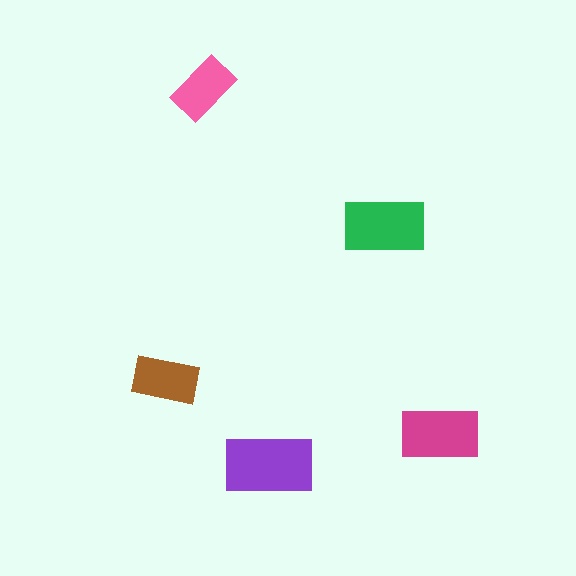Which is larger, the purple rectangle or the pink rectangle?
The purple one.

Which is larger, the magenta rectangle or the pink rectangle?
The magenta one.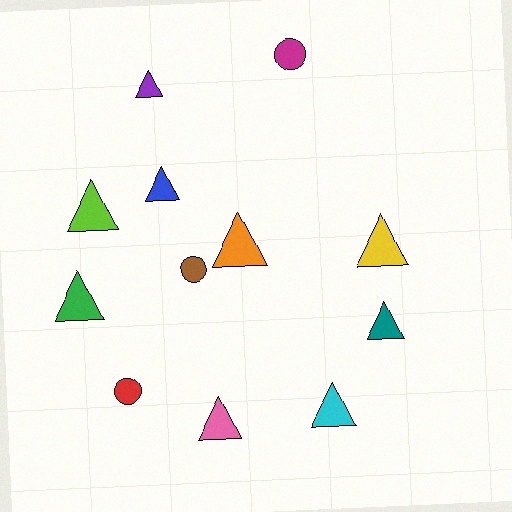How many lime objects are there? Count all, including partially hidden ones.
There is 1 lime object.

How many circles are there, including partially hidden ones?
There are 3 circles.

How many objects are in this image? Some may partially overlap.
There are 12 objects.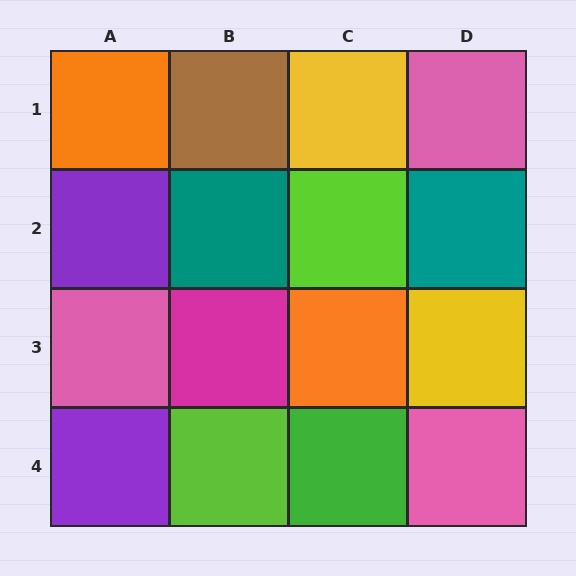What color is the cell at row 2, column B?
Teal.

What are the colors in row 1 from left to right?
Orange, brown, yellow, pink.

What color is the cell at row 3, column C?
Orange.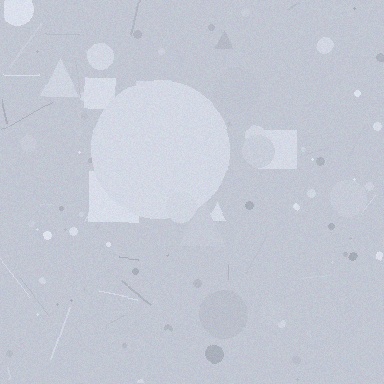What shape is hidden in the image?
A circle is hidden in the image.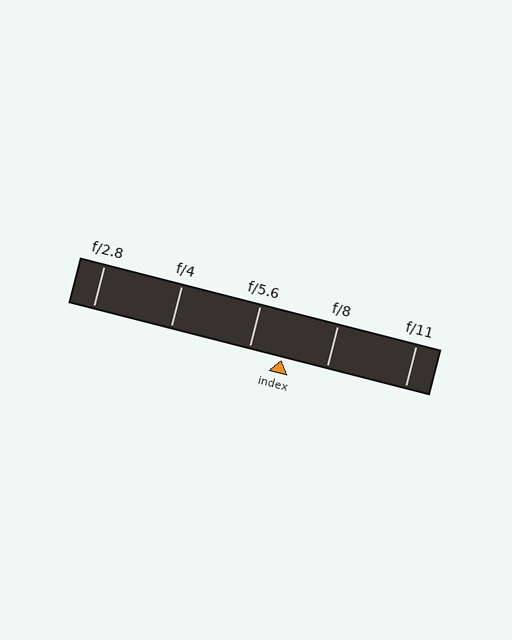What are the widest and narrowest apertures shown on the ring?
The widest aperture shown is f/2.8 and the narrowest is f/11.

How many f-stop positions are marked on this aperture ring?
There are 5 f-stop positions marked.